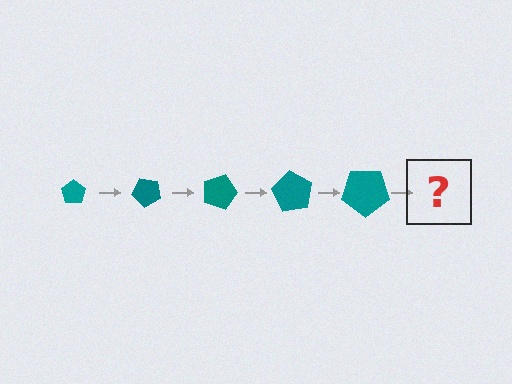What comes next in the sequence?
The next element should be a pentagon, larger than the previous one and rotated 225 degrees from the start.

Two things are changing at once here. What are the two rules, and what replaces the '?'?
The two rules are that the pentagon grows larger each step and it rotates 45 degrees each step. The '?' should be a pentagon, larger than the previous one and rotated 225 degrees from the start.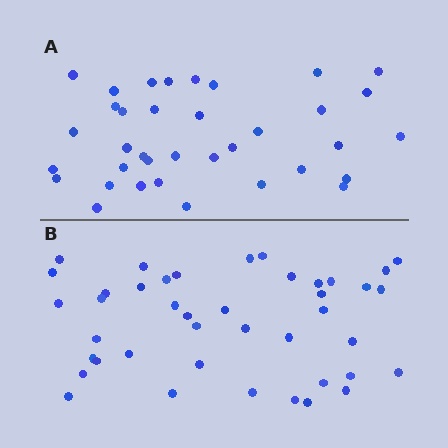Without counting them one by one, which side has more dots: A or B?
Region B (the bottom region) has more dots.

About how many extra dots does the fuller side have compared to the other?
Region B has about 6 more dots than region A.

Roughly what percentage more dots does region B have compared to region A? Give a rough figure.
About 15% more.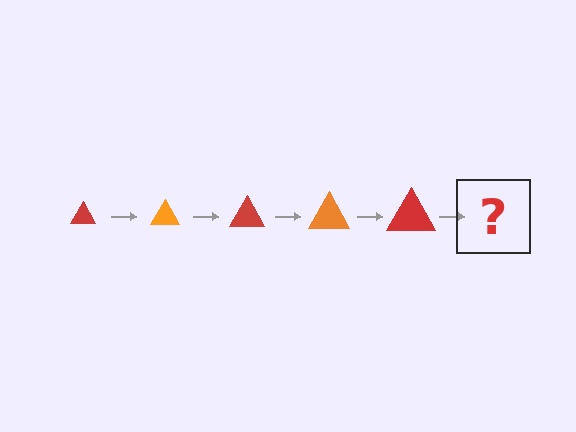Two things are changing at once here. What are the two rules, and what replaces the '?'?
The two rules are that the triangle grows larger each step and the color cycles through red and orange. The '?' should be an orange triangle, larger than the previous one.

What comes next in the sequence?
The next element should be an orange triangle, larger than the previous one.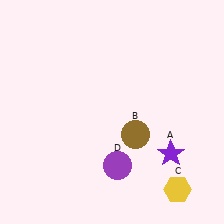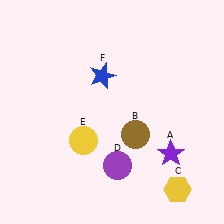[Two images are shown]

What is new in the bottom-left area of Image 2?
A yellow circle (E) was added in the bottom-left area of Image 2.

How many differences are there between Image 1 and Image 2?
There are 2 differences between the two images.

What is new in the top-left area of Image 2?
A blue star (F) was added in the top-left area of Image 2.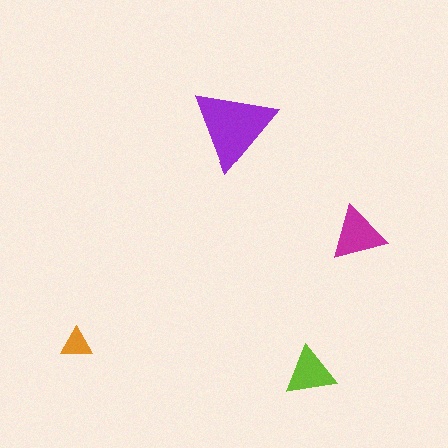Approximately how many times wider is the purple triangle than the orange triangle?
About 2.5 times wider.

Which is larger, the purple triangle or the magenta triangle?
The purple one.